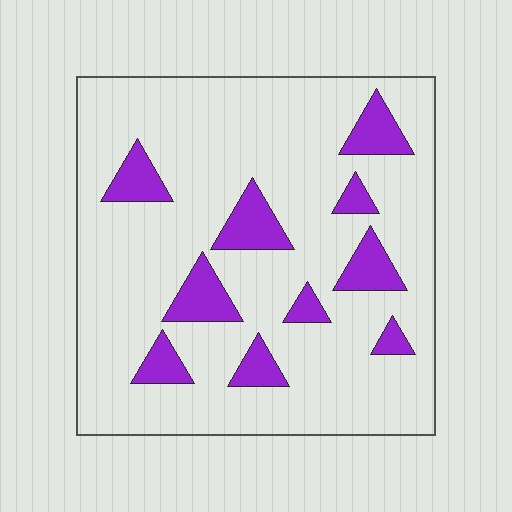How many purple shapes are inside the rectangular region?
10.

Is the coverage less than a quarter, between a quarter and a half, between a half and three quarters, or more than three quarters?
Less than a quarter.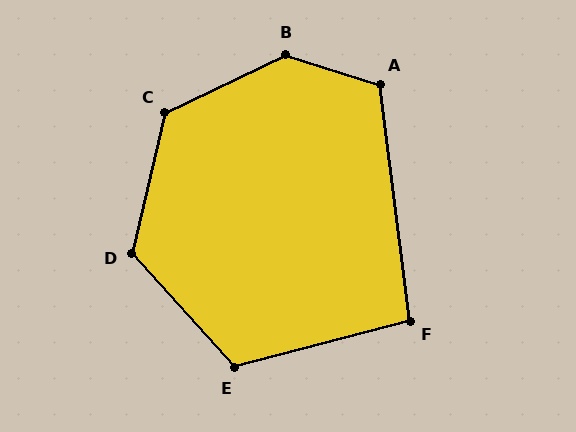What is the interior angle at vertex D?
Approximately 125 degrees (obtuse).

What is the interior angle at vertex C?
Approximately 129 degrees (obtuse).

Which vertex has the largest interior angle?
B, at approximately 137 degrees.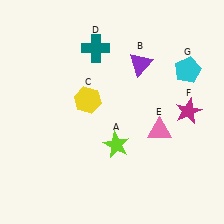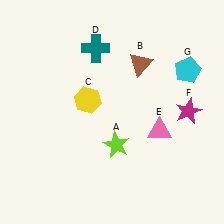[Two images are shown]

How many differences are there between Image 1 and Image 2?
There is 1 difference between the two images.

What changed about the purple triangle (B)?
In Image 1, B is purple. In Image 2, it changed to brown.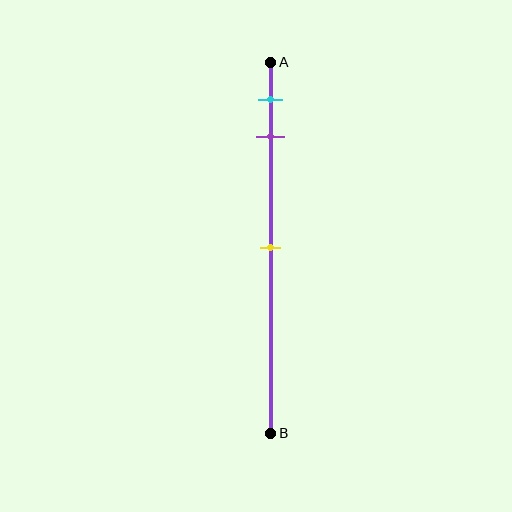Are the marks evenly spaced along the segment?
No, the marks are not evenly spaced.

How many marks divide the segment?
There are 3 marks dividing the segment.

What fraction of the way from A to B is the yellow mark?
The yellow mark is approximately 50% (0.5) of the way from A to B.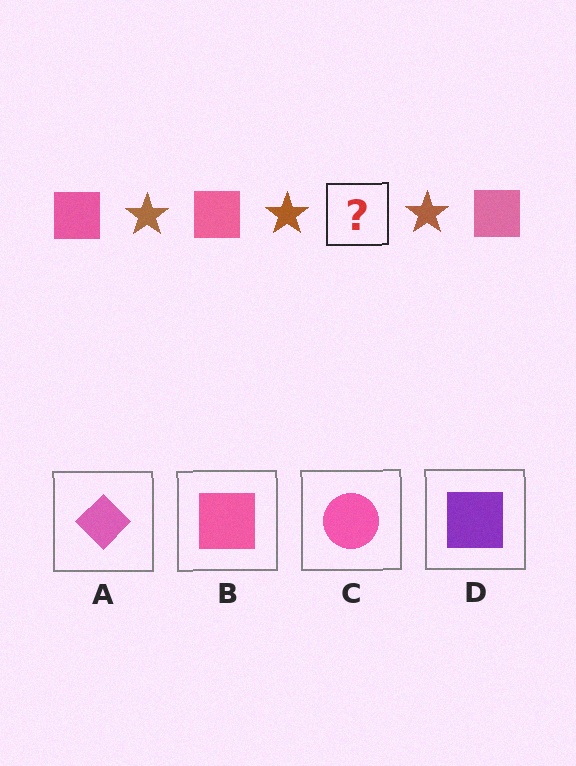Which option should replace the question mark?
Option B.